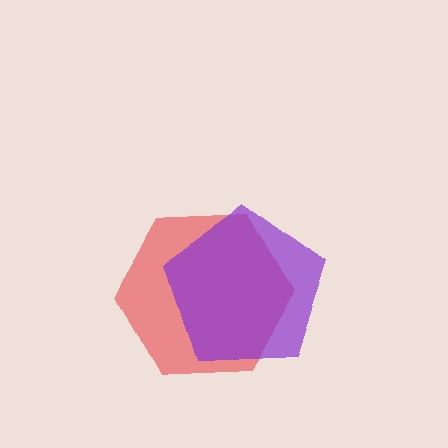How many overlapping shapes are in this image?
There are 2 overlapping shapes in the image.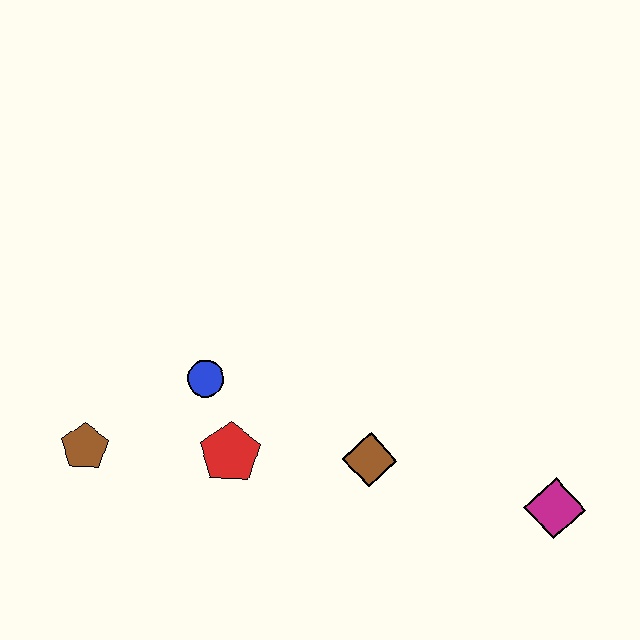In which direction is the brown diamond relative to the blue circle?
The brown diamond is to the right of the blue circle.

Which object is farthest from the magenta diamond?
The brown pentagon is farthest from the magenta diamond.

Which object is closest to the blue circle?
The red pentagon is closest to the blue circle.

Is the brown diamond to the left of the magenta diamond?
Yes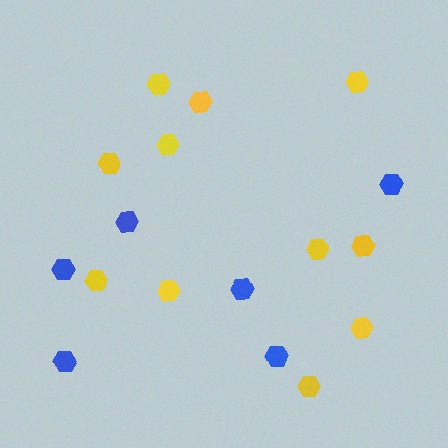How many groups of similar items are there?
There are 2 groups: one group of blue hexagons (6) and one group of yellow hexagons (11).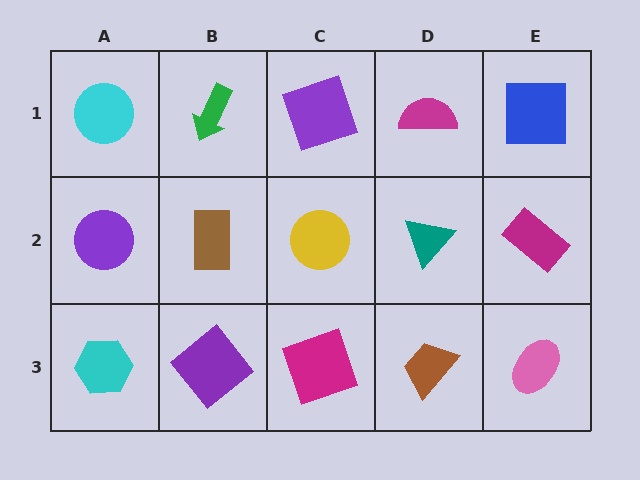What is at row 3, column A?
A cyan hexagon.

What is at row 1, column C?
A purple square.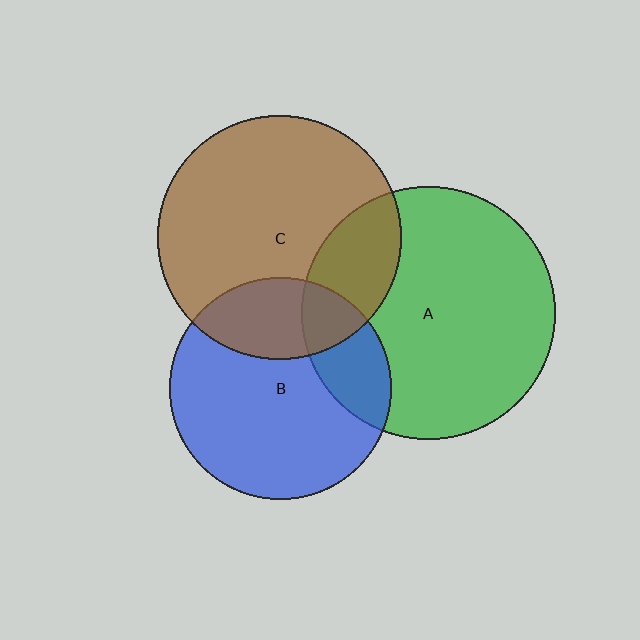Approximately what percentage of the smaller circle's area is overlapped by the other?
Approximately 20%.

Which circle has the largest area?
Circle A (green).